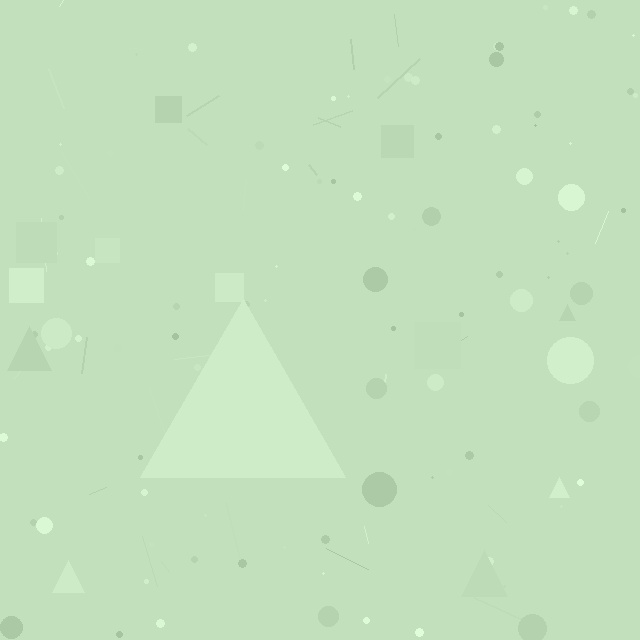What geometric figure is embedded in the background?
A triangle is embedded in the background.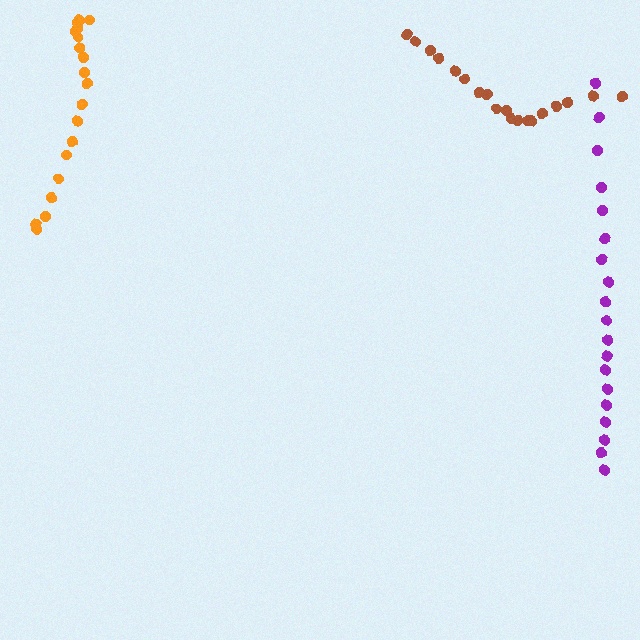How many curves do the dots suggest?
There are 3 distinct paths.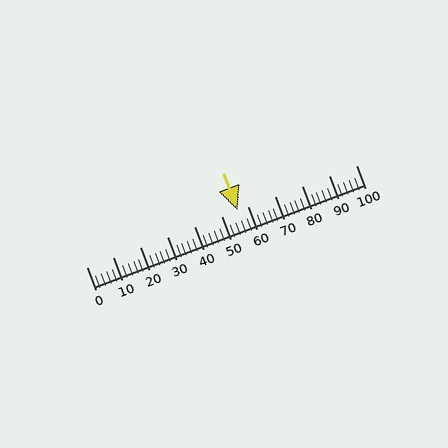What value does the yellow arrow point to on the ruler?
The yellow arrow points to approximately 56.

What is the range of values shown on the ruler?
The ruler shows values from 0 to 100.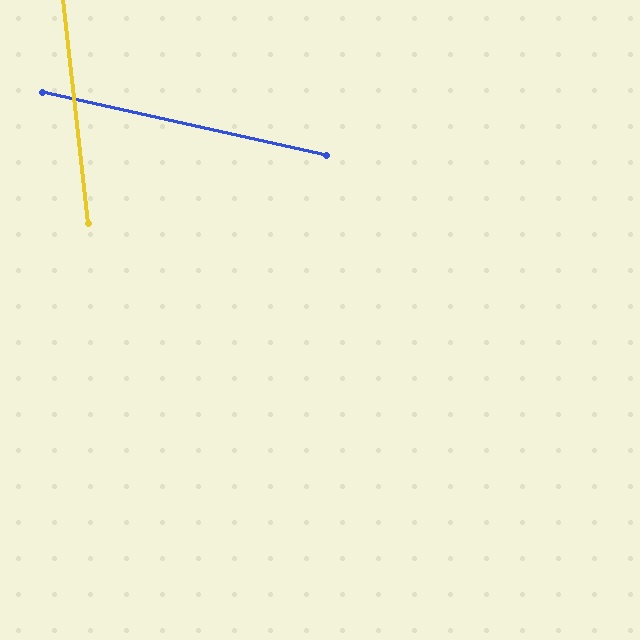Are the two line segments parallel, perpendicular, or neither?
Neither parallel nor perpendicular — they differ by about 71°.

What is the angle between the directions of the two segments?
Approximately 71 degrees.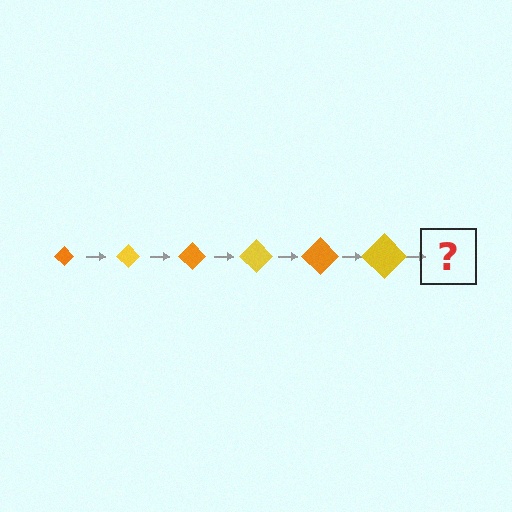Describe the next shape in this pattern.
It should be an orange diamond, larger than the previous one.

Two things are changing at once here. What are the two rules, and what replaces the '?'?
The two rules are that the diamond grows larger each step and the color cycles through orange and yellow. The '?' should be an orange diamond, larger than the previous one.